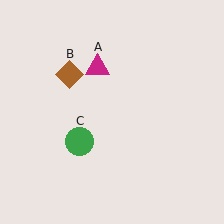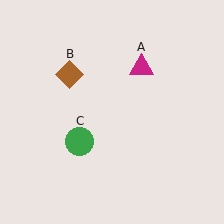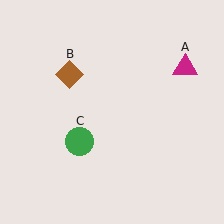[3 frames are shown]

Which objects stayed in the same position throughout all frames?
Brown diamond (object B) and green circle (object C) remained stationary.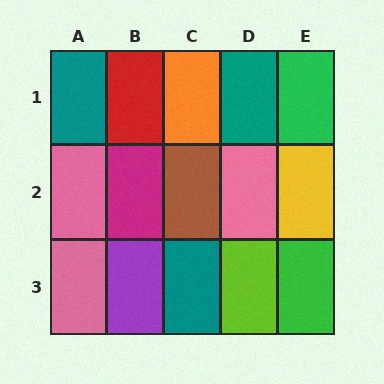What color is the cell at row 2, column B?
Magenta.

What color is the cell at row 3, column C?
Teal.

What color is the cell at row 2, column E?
Yellow.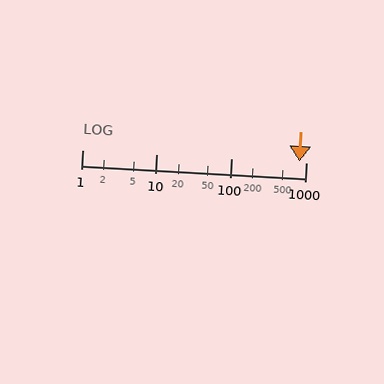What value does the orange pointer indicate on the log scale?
The pointer indicates approximately 830.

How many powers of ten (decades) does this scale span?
The scale spans 3 decades, from 1 to 1000.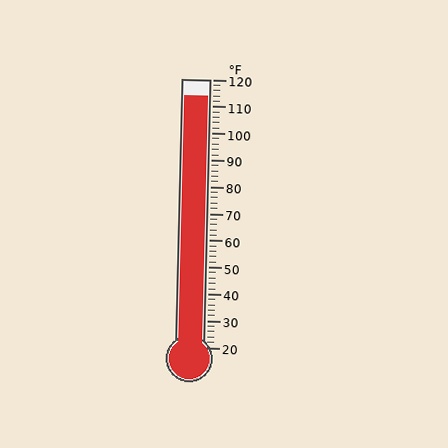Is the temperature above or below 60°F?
The temperature is above 60°F.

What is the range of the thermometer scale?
The thermometer scale ranges from 20°F to 120°F.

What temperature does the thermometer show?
The thermometer shows approximately 114°F.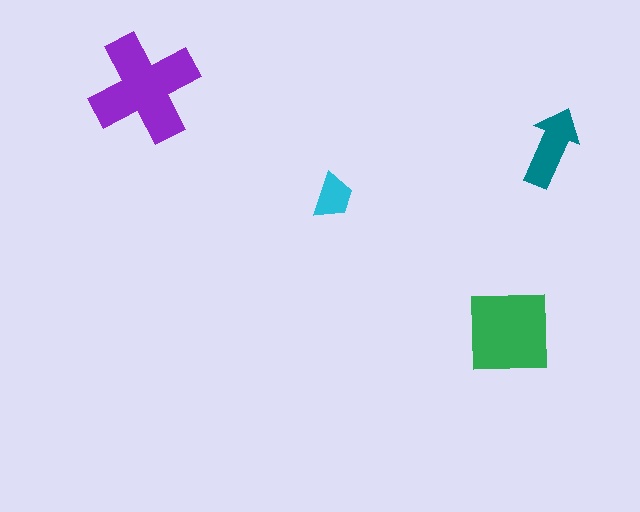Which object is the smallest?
The cyan trapezoid.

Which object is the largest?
The purple cross.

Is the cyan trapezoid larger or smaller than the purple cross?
Smaller.